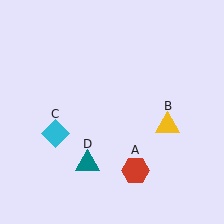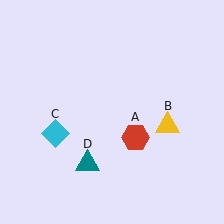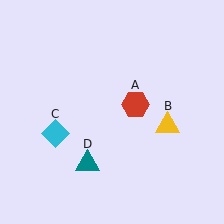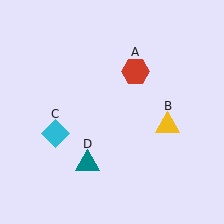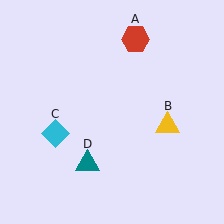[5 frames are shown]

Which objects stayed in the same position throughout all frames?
Yellow triangle (object B) and cyan diamond (object C) and teal triangle (object D) remained stationary.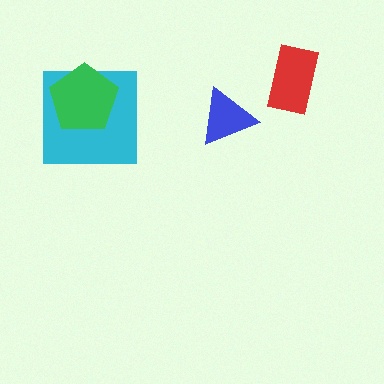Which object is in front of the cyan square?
The green pentagon is in front of the cyan square.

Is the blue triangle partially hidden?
No, no other shape covers it.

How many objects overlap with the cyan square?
1 object overlaps with the cyan square.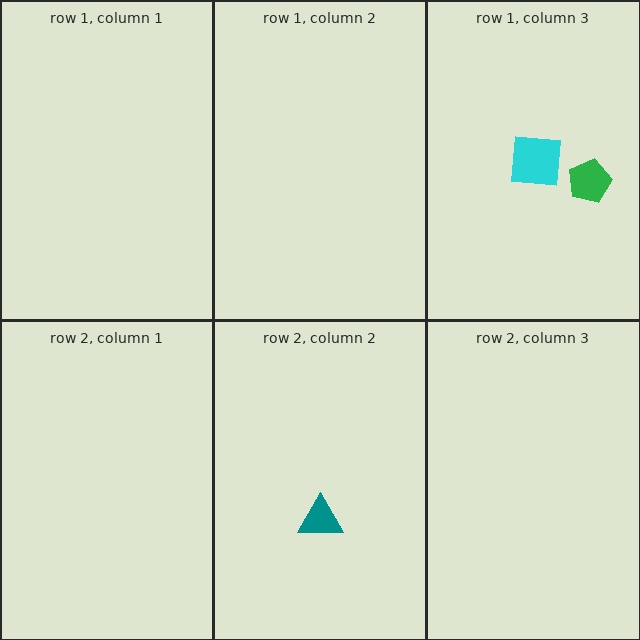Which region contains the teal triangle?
The row 2, column 2 region.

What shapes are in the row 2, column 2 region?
The teal triangle.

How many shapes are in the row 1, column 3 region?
2.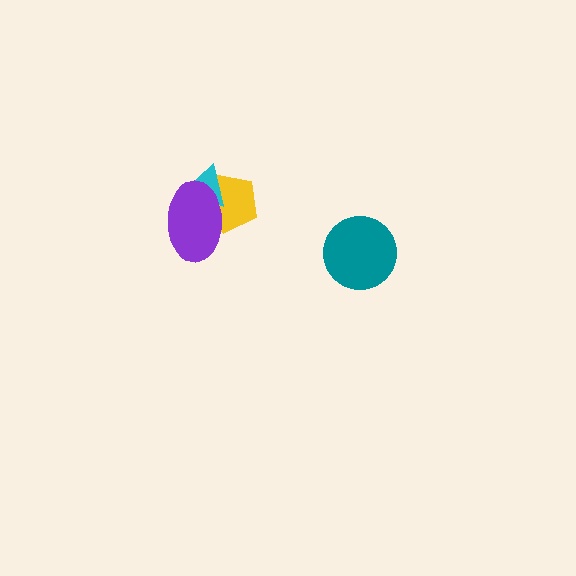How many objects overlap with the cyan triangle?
2 objects overlap with the cyan triangle.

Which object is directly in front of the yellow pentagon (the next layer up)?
The cyan triangle is directly in front of the yellow pentagon.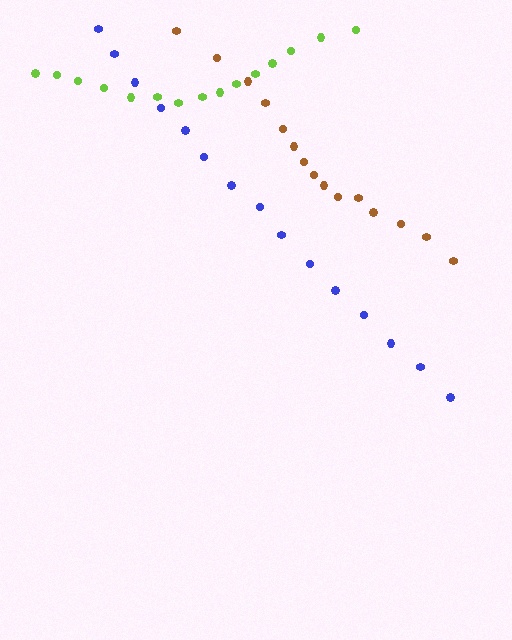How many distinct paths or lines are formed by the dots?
There are 3 distinct paths.